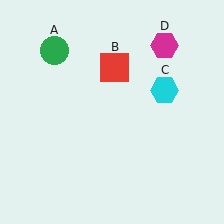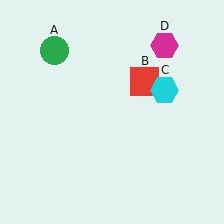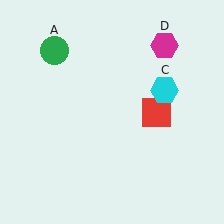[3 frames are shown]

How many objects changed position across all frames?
1 object changed position: red square (object B).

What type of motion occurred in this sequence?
The red square (object B) rotated clockwise around the center of the scene.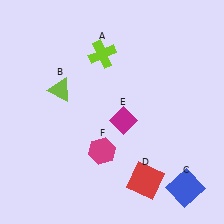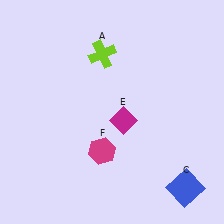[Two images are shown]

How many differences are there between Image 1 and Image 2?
There are 2 differences between the two images.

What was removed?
The red square (D), the lime triangle (B) were removed in Image 2.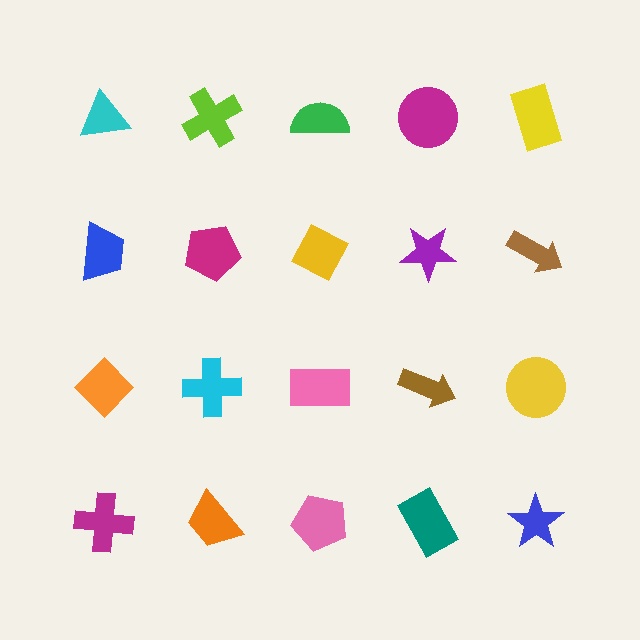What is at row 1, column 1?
A cyan triangle.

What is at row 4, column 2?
An orange trapezoid.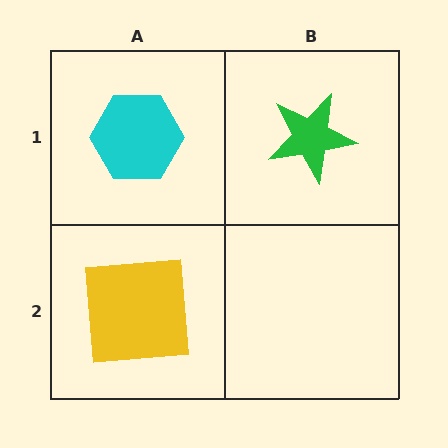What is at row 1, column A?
A cyan hexagon.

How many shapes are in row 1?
2 shapes.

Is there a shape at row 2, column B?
No, that cell is empty.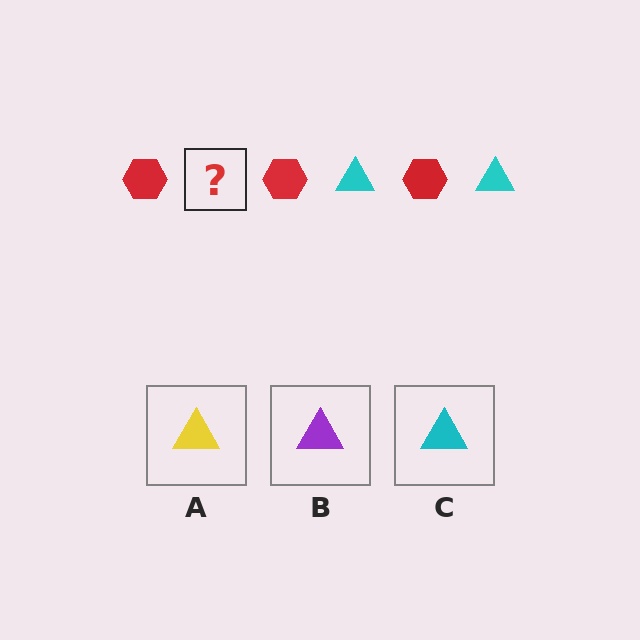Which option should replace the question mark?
Option C.